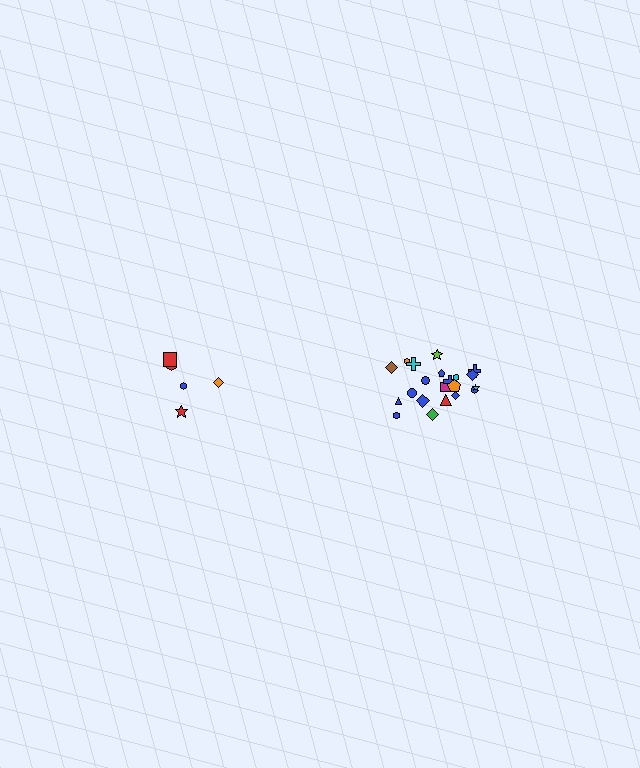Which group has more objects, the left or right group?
The right group.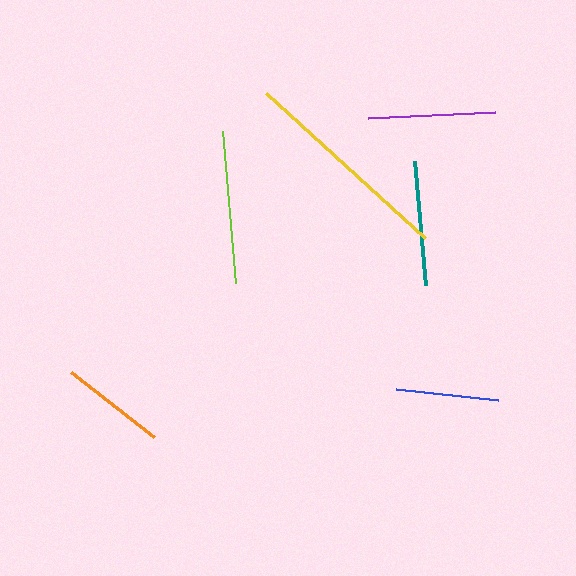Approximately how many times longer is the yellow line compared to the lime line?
The yellow line is approximately 1.4 times the length of the lime line.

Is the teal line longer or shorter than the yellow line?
The yellow line is longer than the teal line.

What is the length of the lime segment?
The lime segment is approximately 153 pixels long.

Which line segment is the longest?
The yellow line is the longest at approximately 214 pixels.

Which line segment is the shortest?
The blue line is the shortest at approximately 103 pixels.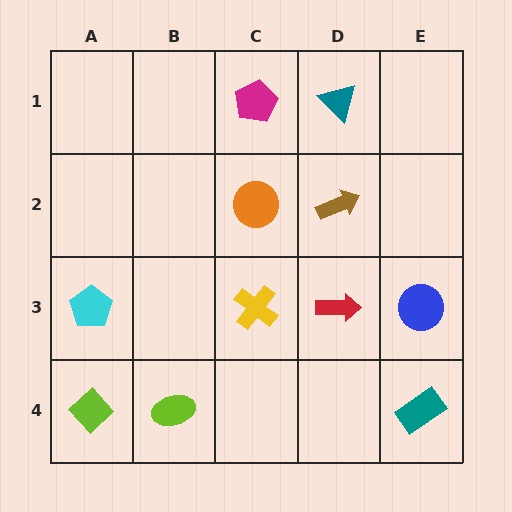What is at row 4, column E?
A teal rectangle.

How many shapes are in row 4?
3 shapes.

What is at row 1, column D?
A teal triangle.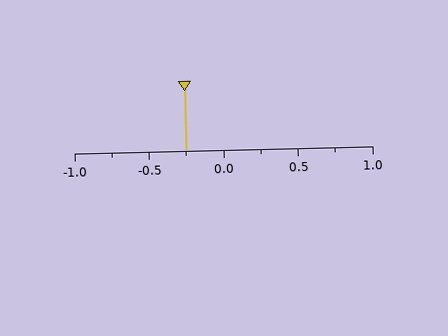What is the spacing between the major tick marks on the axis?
The major ticks are spaced 0.5 apart.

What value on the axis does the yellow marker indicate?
The marker indicates approximately -0.25.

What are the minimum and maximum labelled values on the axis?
The axis runs from -1.0 to 1.0.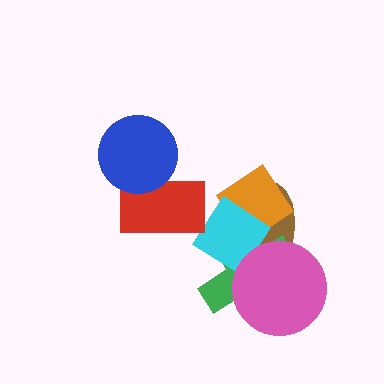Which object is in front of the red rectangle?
The blue circle is in front of the red rectangle.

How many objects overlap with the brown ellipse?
4 objects overlap with the brown ellipse.